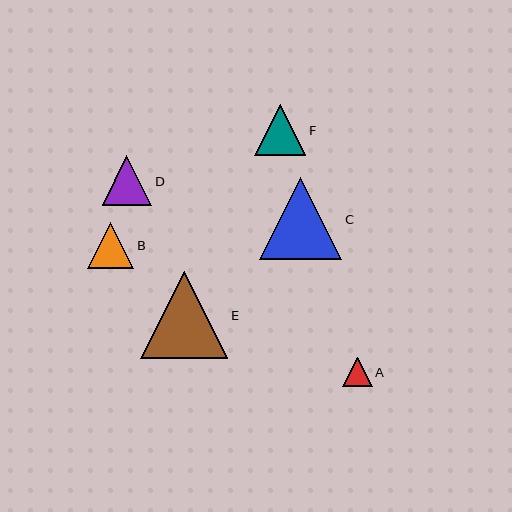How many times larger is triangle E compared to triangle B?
Triangle E is approximately 1.9 times the size of triangle B.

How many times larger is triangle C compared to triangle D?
Triangle C is approximately 1.7 times the size of triangle D.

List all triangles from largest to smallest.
From largest to smallest: E, C, F, D, B, A.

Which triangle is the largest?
Triangle E is the largest with a size of approximately 87 pixels.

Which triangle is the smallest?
Triangle A is the smallest with a size of approximately 30 pixels.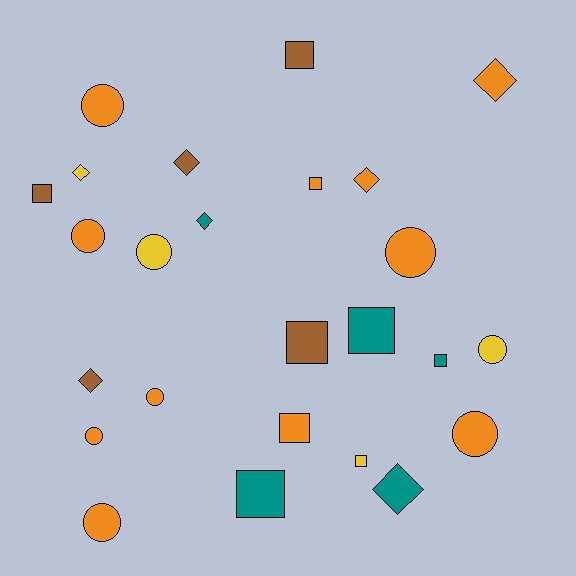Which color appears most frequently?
Orange, with 11 objects.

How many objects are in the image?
There are 25 objects.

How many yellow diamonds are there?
There is 1 yellow diamond.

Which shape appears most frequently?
Square, with 9 objects.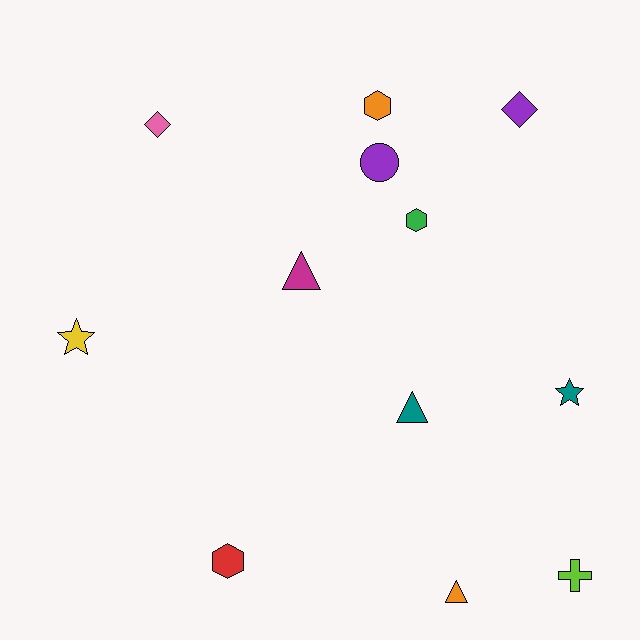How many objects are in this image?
There are 12 objects.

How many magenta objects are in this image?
There is 1 magenta object.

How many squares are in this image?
There are no squares.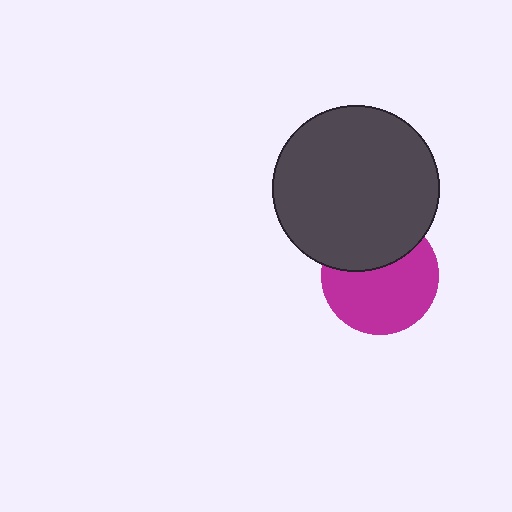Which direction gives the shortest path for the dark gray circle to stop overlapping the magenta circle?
Moving up gives the shortest separation.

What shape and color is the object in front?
The object in front is a dark gray circle.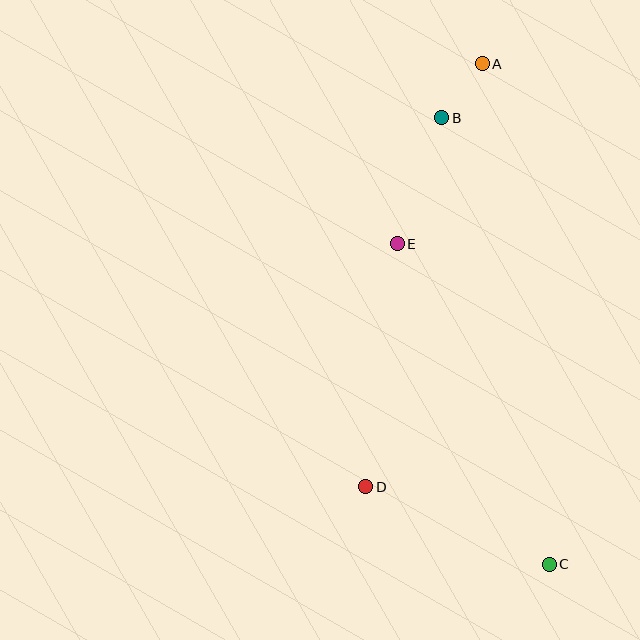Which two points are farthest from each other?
Points A and C are farthest from each other.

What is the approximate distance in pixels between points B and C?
The distance between B and C is approximately 459 pixels.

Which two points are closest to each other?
Points A and B are closest to each other.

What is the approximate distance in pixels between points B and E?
The distance between B and E is approximately 134 pixels.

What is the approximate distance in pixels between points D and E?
The distance between D and E is approximately 245 pixels.